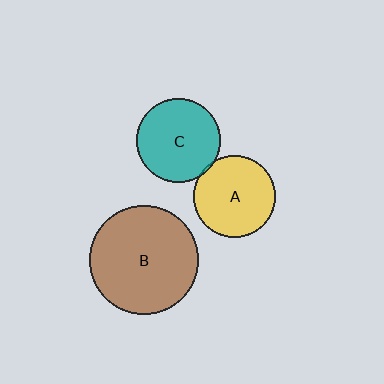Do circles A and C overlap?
Yes.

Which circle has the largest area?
Circle B (brown).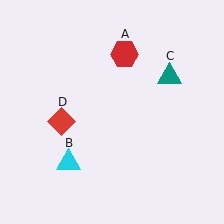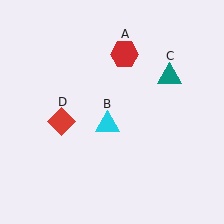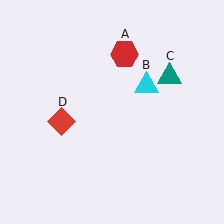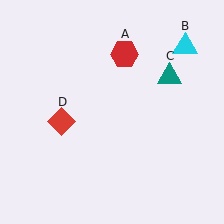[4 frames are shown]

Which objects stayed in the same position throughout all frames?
Red hexagon (object A) and teal triangle (object C) and red diamond (object D) remained stationary.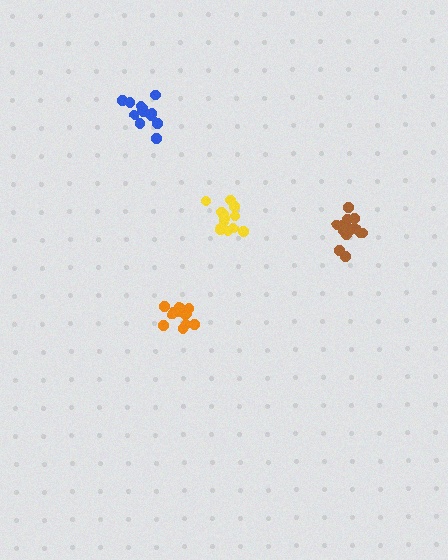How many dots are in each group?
Group 1: 13 dots, Group 2: 13 dots, Group 3: 16 dots, Group 4: 16 dots (58 total).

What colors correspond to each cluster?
The clusters are colored: yellow, blue, orange, brown.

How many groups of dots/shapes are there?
There are 4 groups.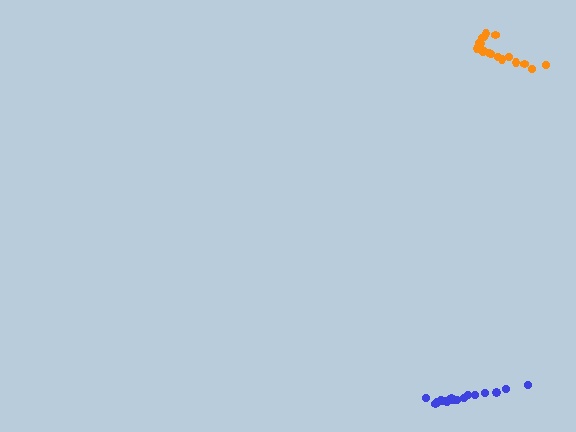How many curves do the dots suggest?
There are 2 distinct paths.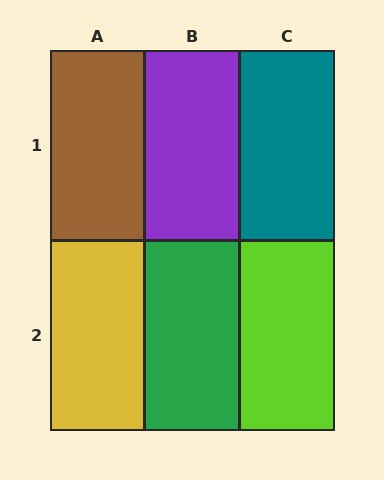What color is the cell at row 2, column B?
Green.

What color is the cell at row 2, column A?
Yellow.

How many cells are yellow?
1 cell is yellow.